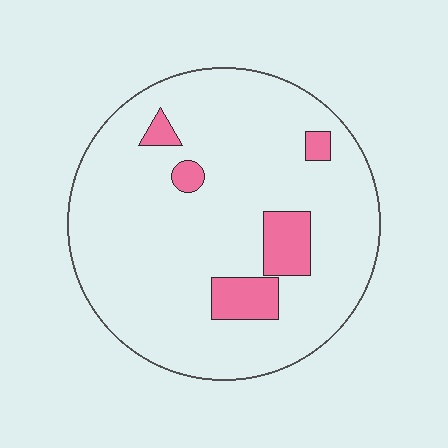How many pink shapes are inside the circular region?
5.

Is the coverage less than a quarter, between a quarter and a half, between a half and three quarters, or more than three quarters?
Less than a quarter.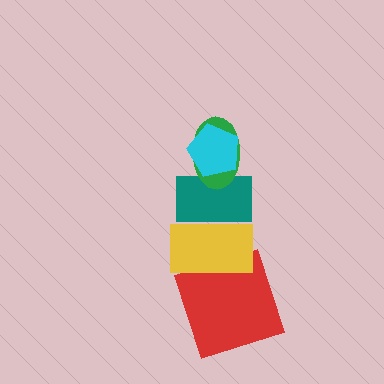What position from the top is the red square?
The red square is 5th from the top.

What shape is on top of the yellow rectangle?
The teal rectangle is on top of the yellow rectangle.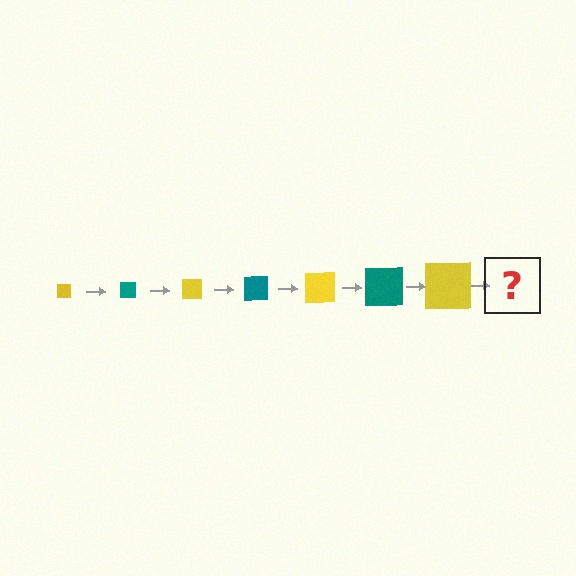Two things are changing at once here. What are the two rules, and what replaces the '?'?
The two rules are that the square grows larger each step and the color cycles through yellow and teal. The '?' should be a teal square, larger than the previous one.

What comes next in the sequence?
The next element should be a teal square, larger than the previous one.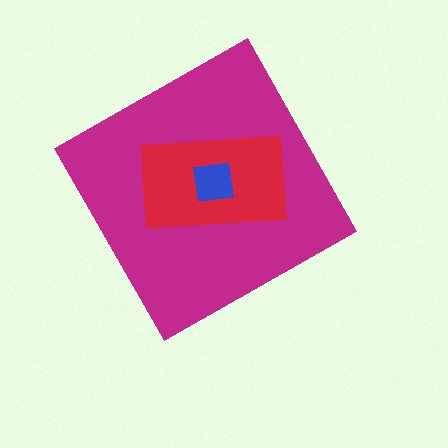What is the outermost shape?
The magenta diamond.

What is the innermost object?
The blue square.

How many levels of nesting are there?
3.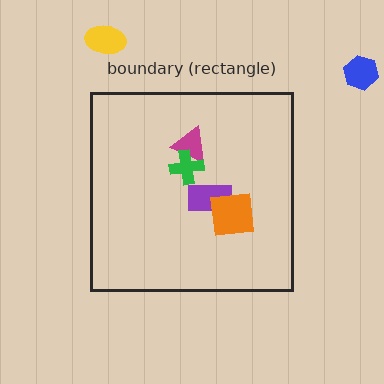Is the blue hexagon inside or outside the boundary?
Outside.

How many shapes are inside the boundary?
4 inside, 2 outside.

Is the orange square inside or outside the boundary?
Inside.